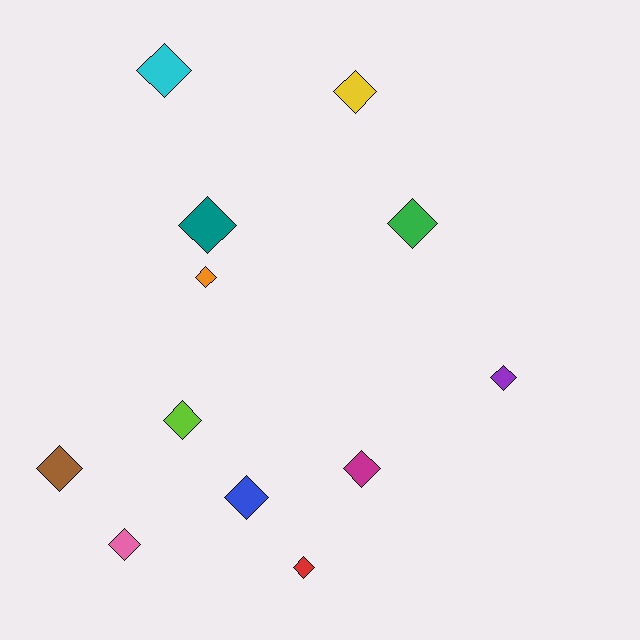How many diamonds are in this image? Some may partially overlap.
There are 12 diamonds.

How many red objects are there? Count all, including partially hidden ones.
There is 1 red object.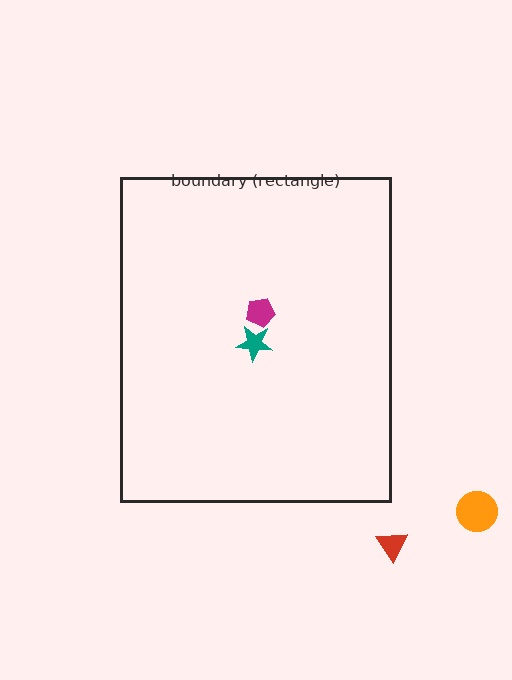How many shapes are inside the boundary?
2 inside, 2 outside.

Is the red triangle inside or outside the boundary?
Outside.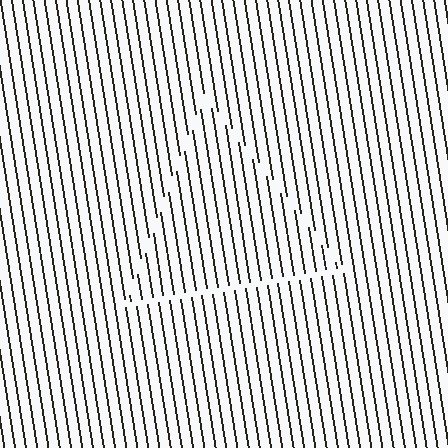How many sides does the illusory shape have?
3 sides — the line-ends trace a triangle.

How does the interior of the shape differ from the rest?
The interior of the shape contains the same grating, shifted by half a period — the contour is defined by the phase discontinuity where line-ends from the inner and outer gratings abut.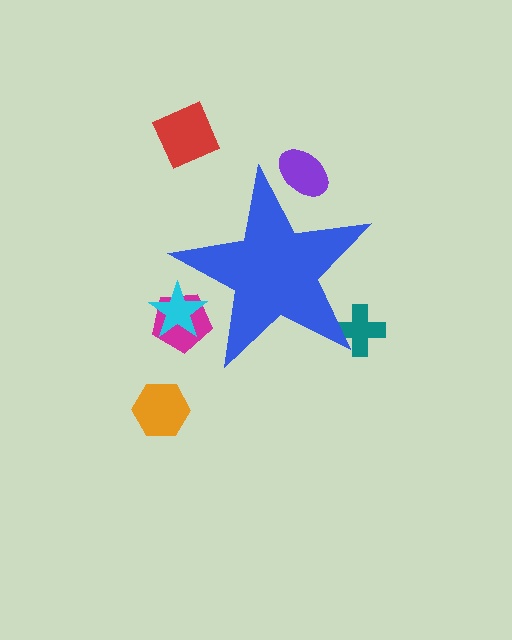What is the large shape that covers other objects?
A blue star.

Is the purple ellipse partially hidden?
Yes, the purple ellipse is partially hidden behind the blue star.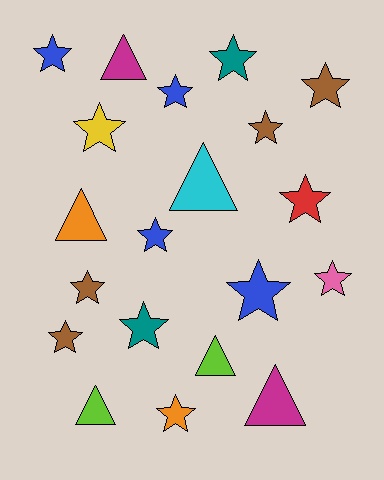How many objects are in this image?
There are 20 objects.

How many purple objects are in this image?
There are no purple objects.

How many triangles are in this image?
There are 6 triangles.